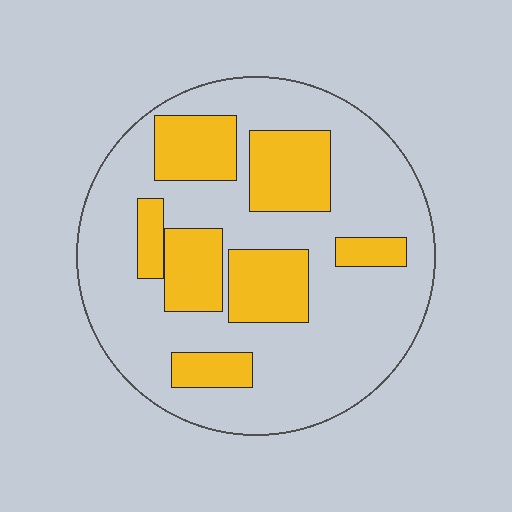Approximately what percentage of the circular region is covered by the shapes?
Approximately 30%.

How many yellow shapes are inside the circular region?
7.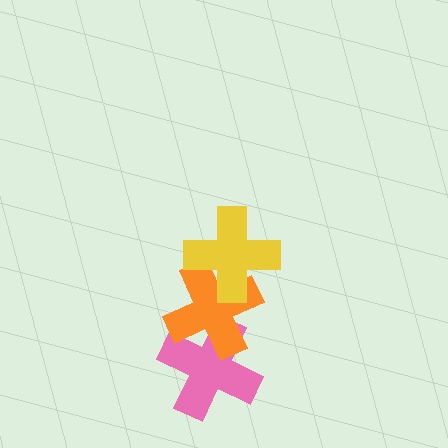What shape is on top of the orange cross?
The yellow cross is on top of the orange cross.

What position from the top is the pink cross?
The pink cross is 3rd from the top.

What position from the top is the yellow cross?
The yellow cross is 1st from the top.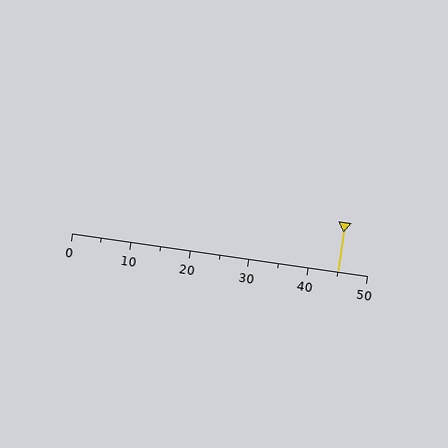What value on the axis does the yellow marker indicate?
The marker indicates approximately 45.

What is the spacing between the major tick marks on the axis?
The major ticks are spaced 10 apart.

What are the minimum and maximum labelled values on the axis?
The axis runs from 0 to 50.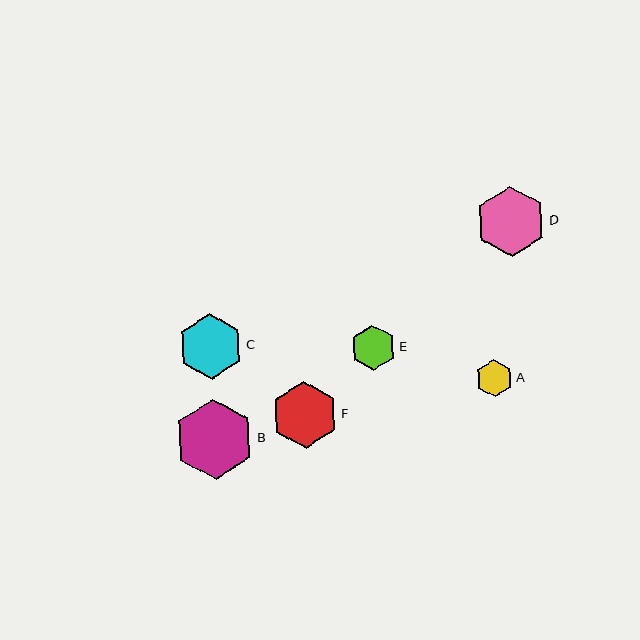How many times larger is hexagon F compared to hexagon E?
Hexagon F is approximately 1.5 times the size of hexagon E.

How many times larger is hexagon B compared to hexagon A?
Hexagon B is approximately 2.1 times the size of hexagon A.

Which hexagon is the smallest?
Hexagon A is the smallest with a size of approximately 37 pixels.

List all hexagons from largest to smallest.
From largest to smallest: B, D, F, C, E, A.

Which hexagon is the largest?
Hexagon B is the largest with a size of approximately 80 pixels.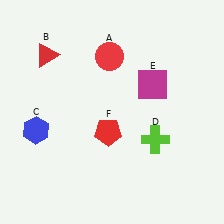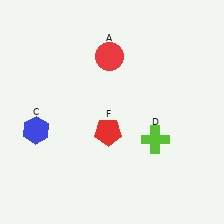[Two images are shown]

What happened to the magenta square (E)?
The magenta square (E) was removed in Image 2. It was in the top-right area of Image 1.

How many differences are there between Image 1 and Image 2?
There are 2 differences between the two images.